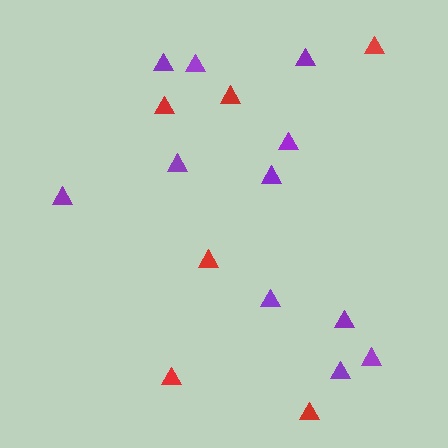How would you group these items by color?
There are 2 groups: one group of purple triangles (11) and one group of red triangles (6).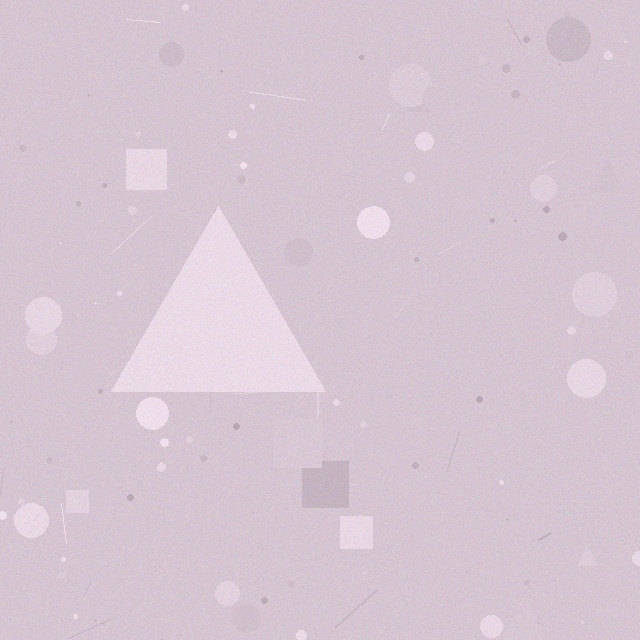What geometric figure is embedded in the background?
A triangle is embedded in the background.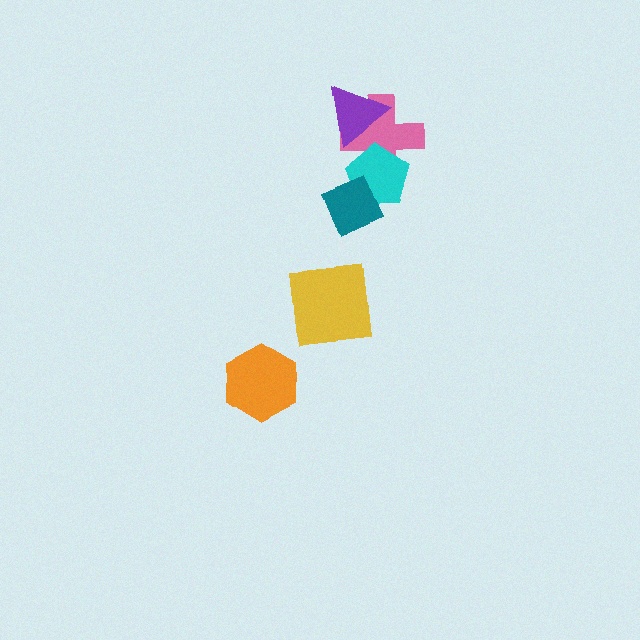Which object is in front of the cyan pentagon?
The teal diamond is in front of the cyan pentagon.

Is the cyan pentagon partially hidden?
Yes, it is partially covered by another shape.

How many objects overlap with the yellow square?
0 objects overlap with the yellow square.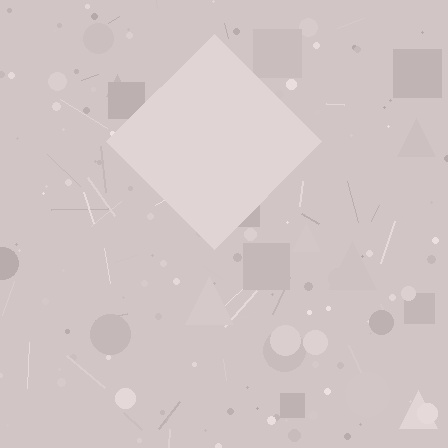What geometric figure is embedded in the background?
A diamond is embedded in the background.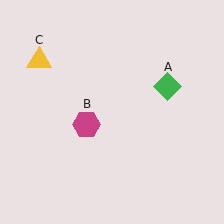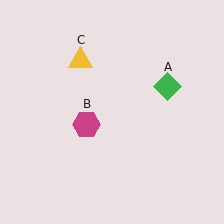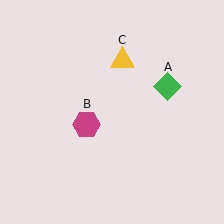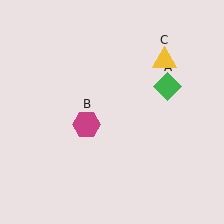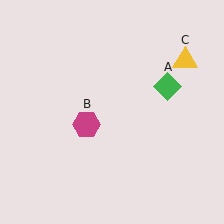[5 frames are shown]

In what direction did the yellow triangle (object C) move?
The yellow triangle (object C) moved right.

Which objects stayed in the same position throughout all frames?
Green diamond (object A) and magenta hexagon (object B) remained stationary.